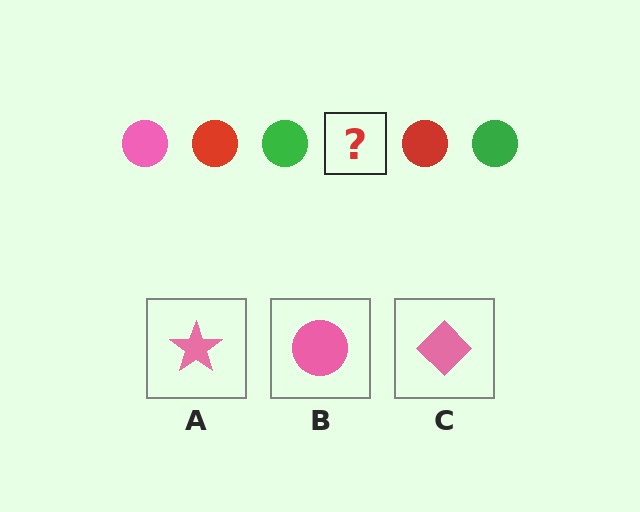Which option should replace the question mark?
Option B.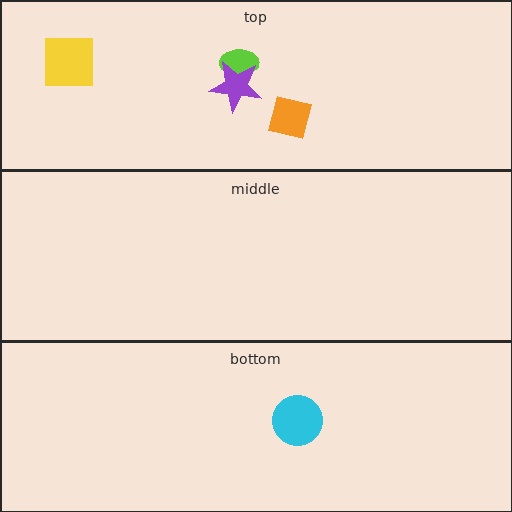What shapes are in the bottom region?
The cyan circle.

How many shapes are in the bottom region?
1.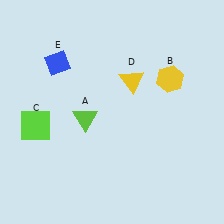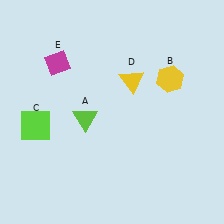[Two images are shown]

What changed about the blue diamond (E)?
In Image 1, E is blue. In Image 2, it changed to magenta.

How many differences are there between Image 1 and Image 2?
There is 1 difference between the two images.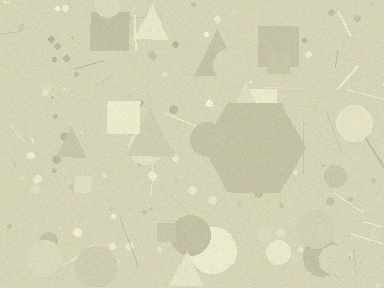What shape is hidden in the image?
A hexagon is hidden in the image.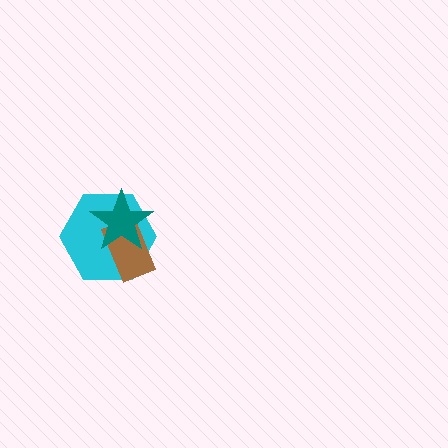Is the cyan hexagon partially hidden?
Yes, it is partially covered by another shape.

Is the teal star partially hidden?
No, no other shape covers it.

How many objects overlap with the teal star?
2 objects overlap with the teal star.